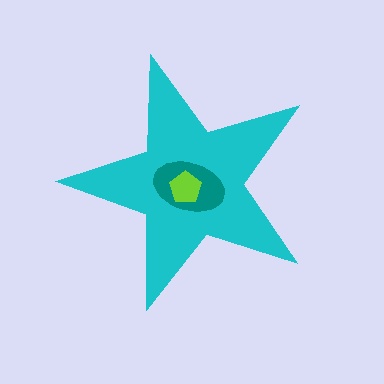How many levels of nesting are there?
3.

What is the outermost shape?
The cyan star.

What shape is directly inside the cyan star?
The teal ellipse.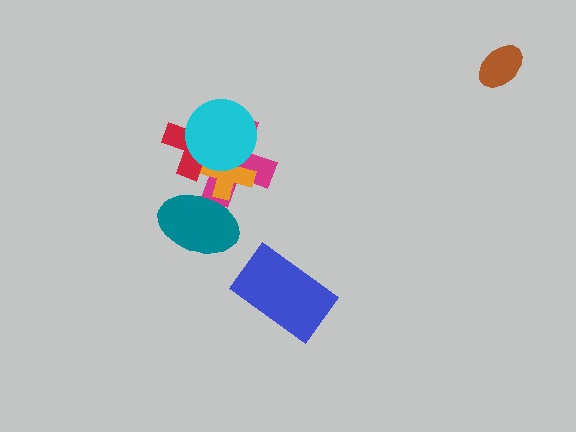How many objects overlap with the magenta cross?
4 objects overlap with the magenta cross.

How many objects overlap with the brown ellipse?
0 objects overlap with the brown ellipse.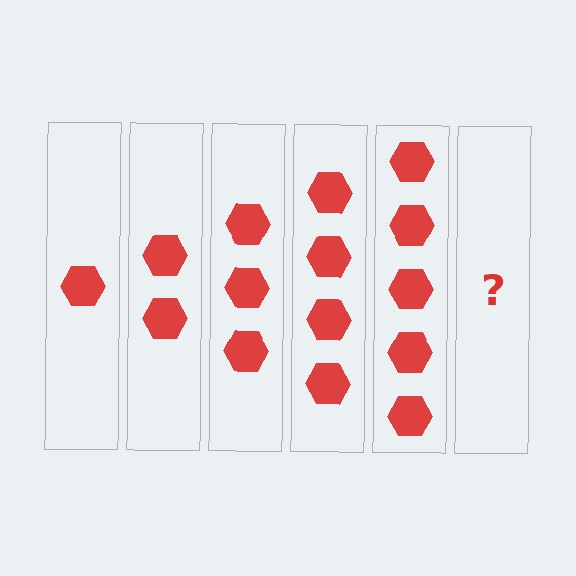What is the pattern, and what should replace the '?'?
The pattern is that each step adds one more hexagon. The '?' should be 6 hexagons.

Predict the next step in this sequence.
The next step is 6 hexagons.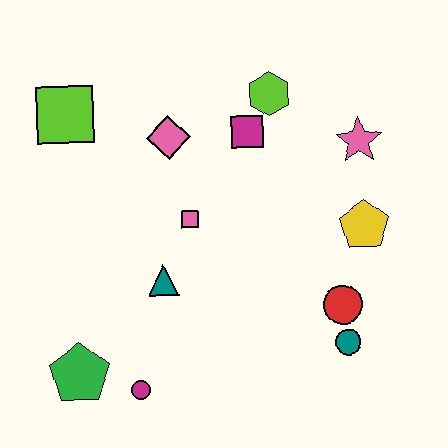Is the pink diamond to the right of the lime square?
Yes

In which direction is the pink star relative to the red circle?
The pink star is above the red circle.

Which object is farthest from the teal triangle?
The pink star is farthest from the teal triangle.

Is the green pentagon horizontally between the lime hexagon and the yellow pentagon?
No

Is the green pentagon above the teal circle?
No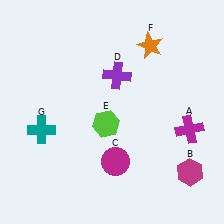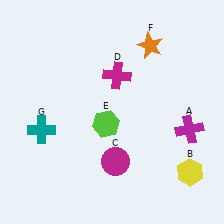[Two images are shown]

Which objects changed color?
B changed from magenta to yellow. D changed from purple to magenta.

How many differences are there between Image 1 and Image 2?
There are 2 differences between the two images.